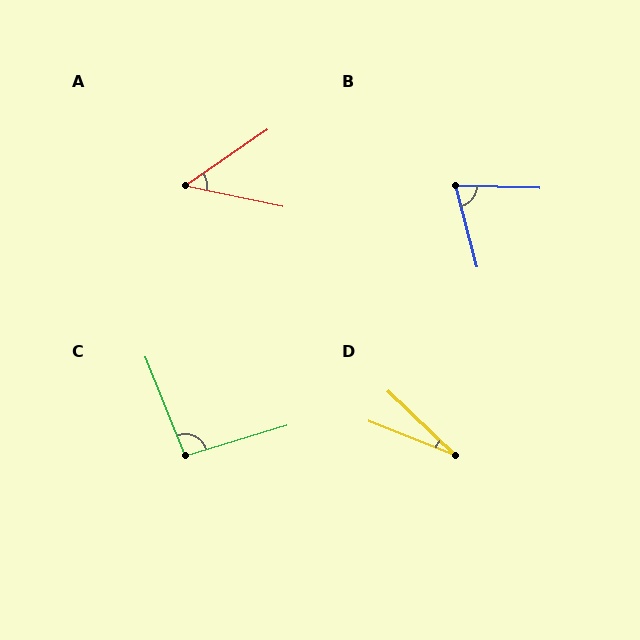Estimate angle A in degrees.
Approximately 46 degrees.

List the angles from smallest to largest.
D (22°), A (46°), B (73°), C (95°).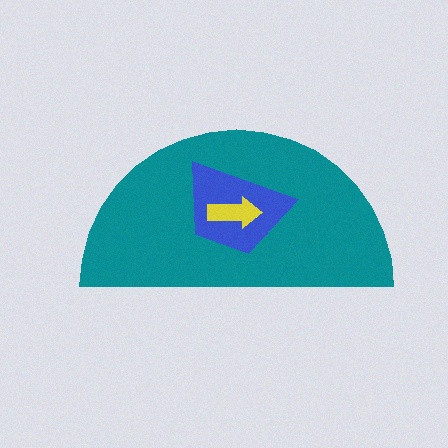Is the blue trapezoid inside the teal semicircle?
Yes.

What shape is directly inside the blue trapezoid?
The yellow arrow.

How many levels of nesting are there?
3.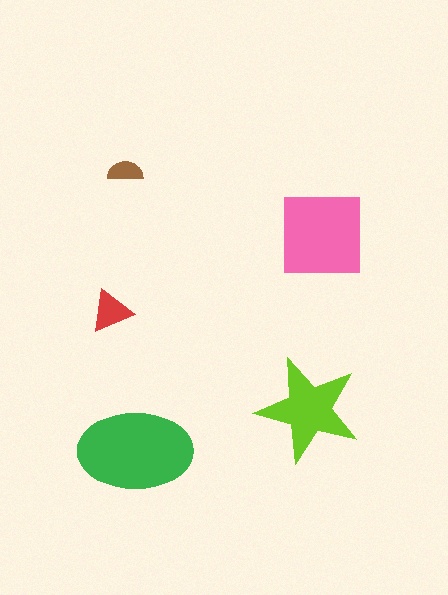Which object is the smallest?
The brown semicircle.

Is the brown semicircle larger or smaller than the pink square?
Smaller.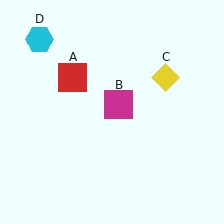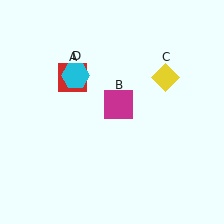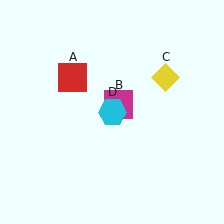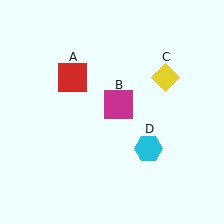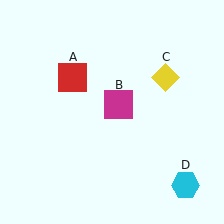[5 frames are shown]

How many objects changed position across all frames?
1 object changed position: cyan hexagon (object D).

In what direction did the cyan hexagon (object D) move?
The cyan hexagon (object D) moved down and to the right.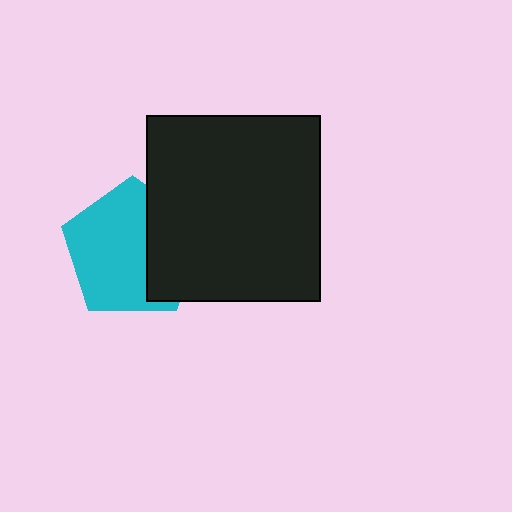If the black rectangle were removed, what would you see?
You would see the complete cyan pentagon.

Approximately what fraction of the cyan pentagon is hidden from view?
Roughly 35% of the cyan pentagon is hidden behind the black rectangle.